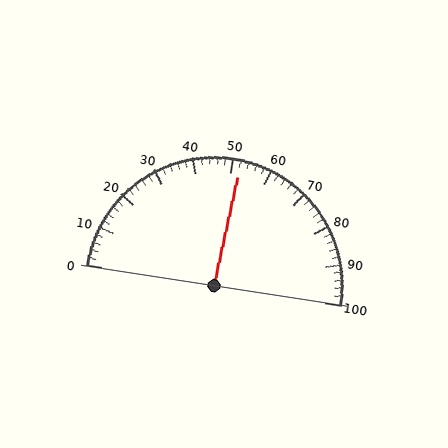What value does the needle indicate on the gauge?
The needle indicates approximately 52.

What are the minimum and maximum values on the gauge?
The gauge ranges from 0 to 100.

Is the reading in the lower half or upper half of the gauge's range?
The reading is in the upper half of the range (0 to 100).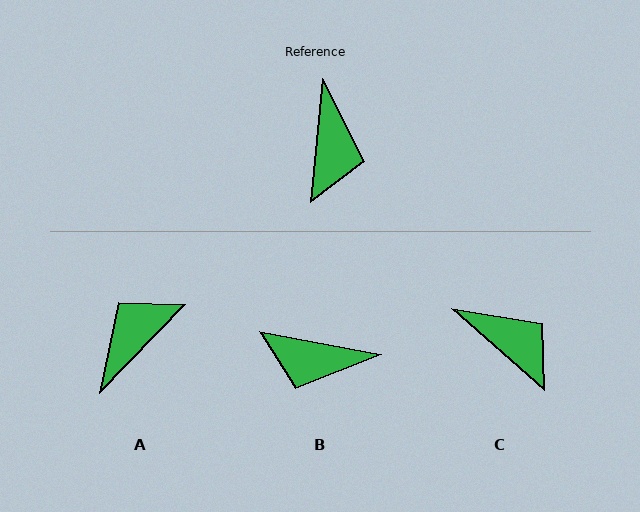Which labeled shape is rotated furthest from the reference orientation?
A, about 141 degrees away.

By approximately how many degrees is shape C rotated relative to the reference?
Approximately 54 degrees counter-clockwise.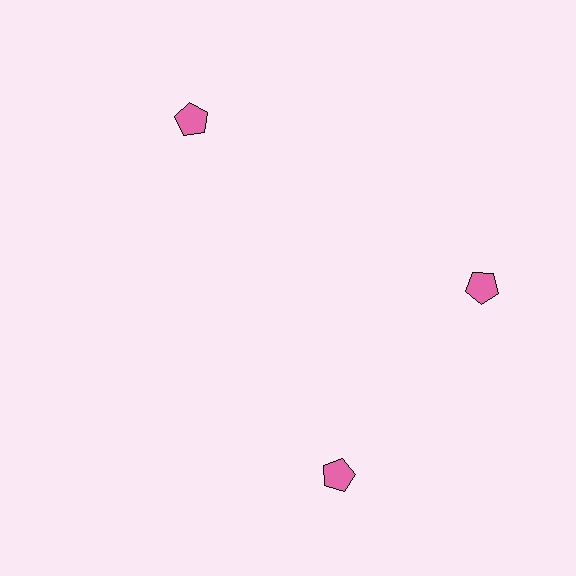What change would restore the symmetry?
The symmetry would be restored by rotating it back into even spacing with its neighbors so that all 3 pentagons sit at equal angles and equal distance from the center.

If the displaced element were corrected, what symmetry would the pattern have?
It would have 3-fold rotational symmetry — the pattern would map onto itself every 120 degrees.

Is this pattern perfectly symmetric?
No. The 3 pink pentagons are arranged in a ring, but one element near the 7 o'clock position is rotated out of alignment along the ring, breaking the 3-fold rotational symmetry.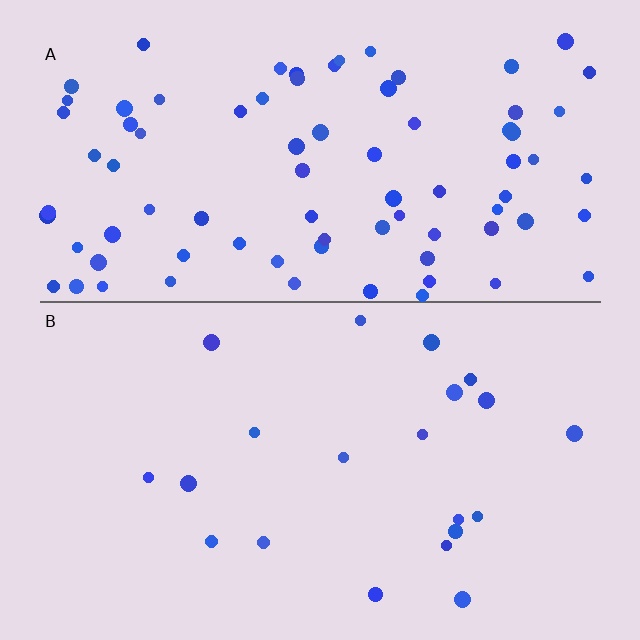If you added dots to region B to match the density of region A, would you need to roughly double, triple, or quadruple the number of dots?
Approximately quadruple.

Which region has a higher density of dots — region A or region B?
A (the top).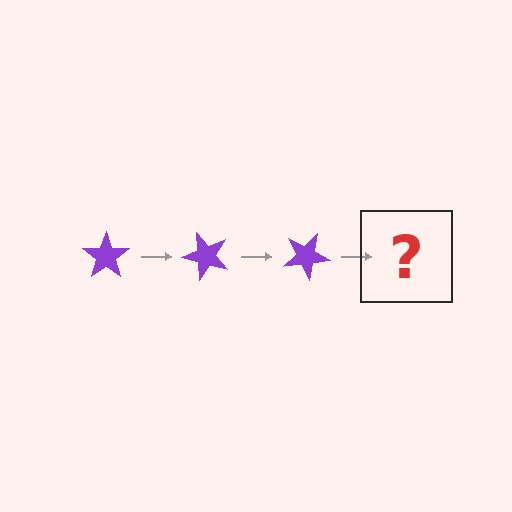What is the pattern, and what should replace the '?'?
The pattern is that the star rotates 50 degrees each step. The '?' should be a purple star rotated 150 degrees.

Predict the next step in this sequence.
The next step is a purple star rotated 150 degrees.